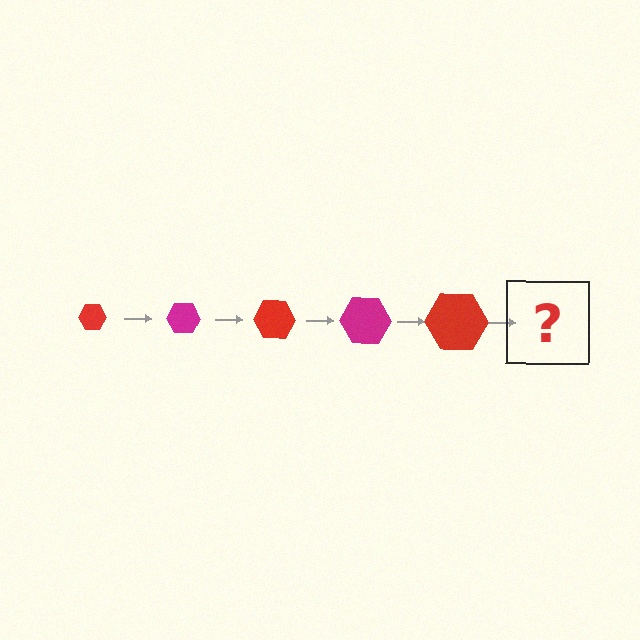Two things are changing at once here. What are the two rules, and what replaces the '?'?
The two rules are that the hexagon grows larger each step and the color cycles through red and magenta. The '?' should be a magenta hexagon, larger than the previous one.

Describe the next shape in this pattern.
It should be a magenta hexagon, larger than the previous one.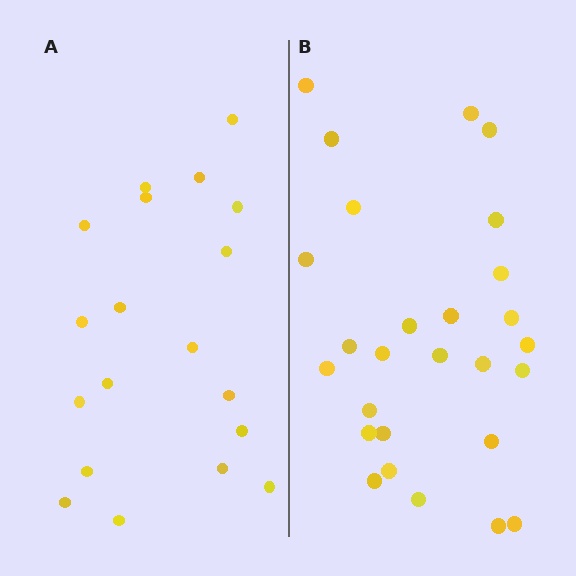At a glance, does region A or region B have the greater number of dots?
Region B (the right region) has more dots.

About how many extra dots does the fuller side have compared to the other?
Region B has roughly 8 or so more dots than region A.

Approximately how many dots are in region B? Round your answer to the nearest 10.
About 30 dots. (The exact count is 27, which rounds to 30.)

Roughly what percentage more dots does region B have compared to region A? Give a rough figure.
About 40% more.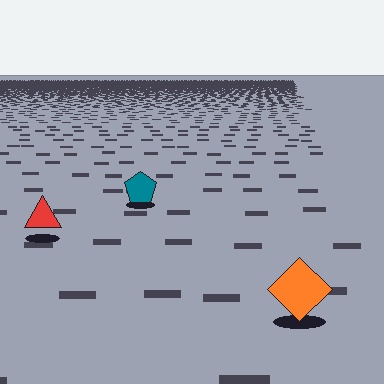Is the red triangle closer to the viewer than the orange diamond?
No. The orange diamond is closer — you can tell from the texture gradient: the ground texture is coarser near it.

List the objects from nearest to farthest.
From nearest to farthest: the orange diamond, the red triangle, the teal pentagon.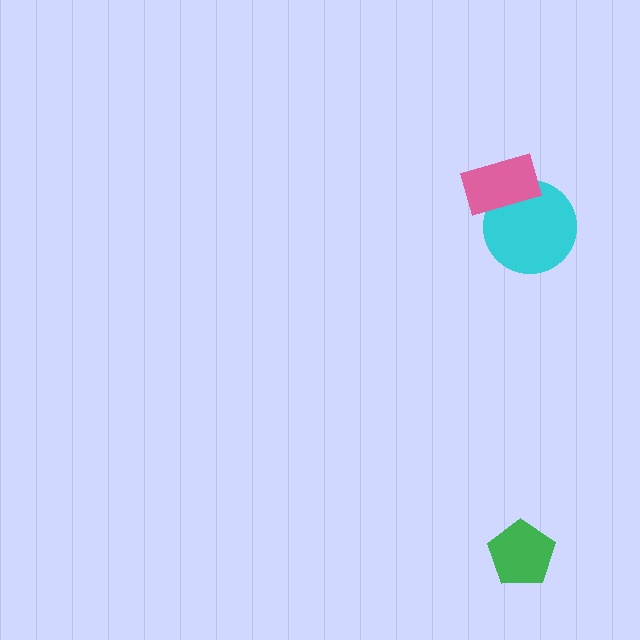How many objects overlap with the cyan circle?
1 object overlaps with the cyan circle.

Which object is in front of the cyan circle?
The pink rectangle is in front of the cyan circle.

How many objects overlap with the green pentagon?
0 objects overlap with the green pentagon.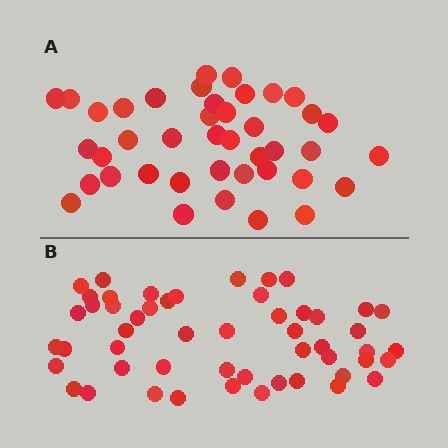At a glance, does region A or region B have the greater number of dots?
Region B (the bottom region) has more dots.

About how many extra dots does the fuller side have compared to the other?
Region B has roughly 12 or so more dots than region A.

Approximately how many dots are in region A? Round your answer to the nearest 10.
About 40 dots. (The exact count is 41, which rounds to 40.)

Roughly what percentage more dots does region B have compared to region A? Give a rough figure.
About 25% more.